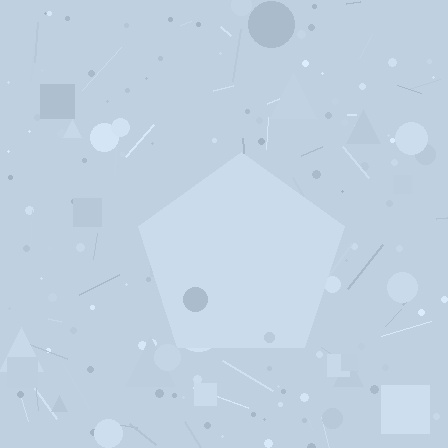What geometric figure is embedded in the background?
A pentagon is embedded in the background.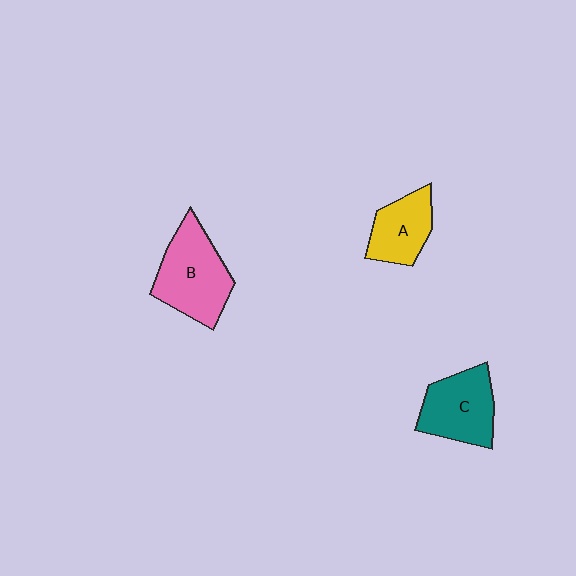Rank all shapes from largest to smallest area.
From largest to smallest: B (pink), C (teal), A (yellow).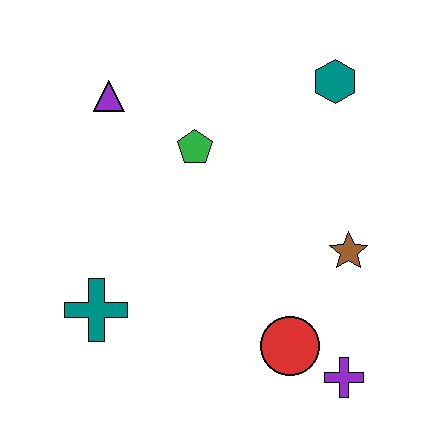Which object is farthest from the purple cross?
The purple triangle is farthest from the purple cross.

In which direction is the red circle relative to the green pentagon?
The red circle is below the green pentagon.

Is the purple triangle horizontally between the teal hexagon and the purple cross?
No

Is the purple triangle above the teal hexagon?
No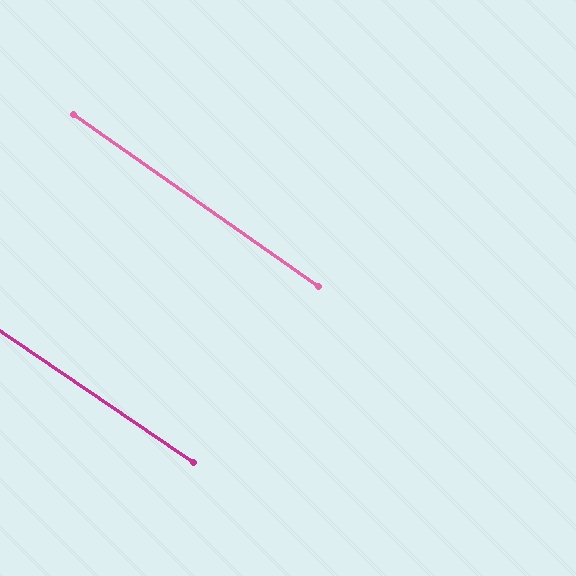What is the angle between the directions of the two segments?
Approximately 1 degree.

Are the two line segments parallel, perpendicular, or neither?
Parallel — their directions differ by only 1.0°.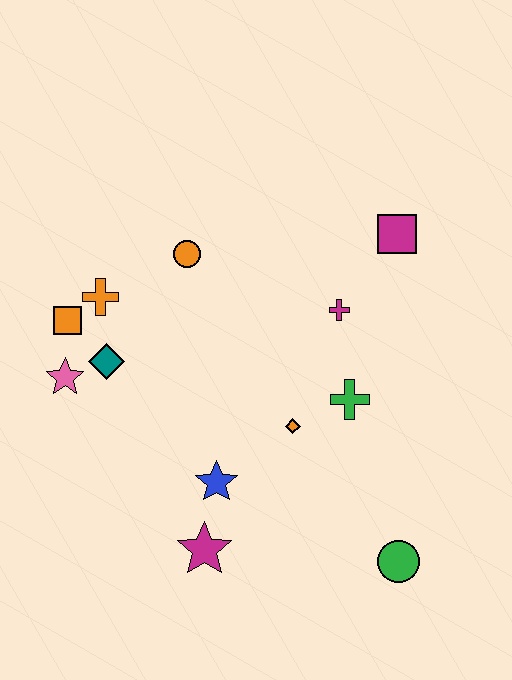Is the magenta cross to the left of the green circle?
Yes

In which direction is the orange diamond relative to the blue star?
The orange diamond is to the right of the blue star.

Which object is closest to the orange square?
The orange cross is closest to the orange square.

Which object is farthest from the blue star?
The magenta square is farthest from the blue star.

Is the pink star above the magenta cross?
No